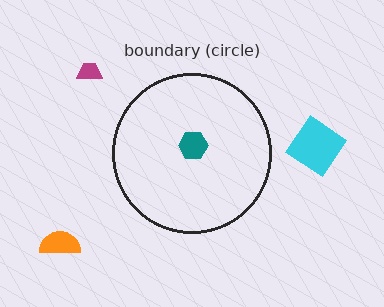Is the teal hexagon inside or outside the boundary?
Inside.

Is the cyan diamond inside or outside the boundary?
Outside.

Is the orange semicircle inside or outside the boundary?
Outside.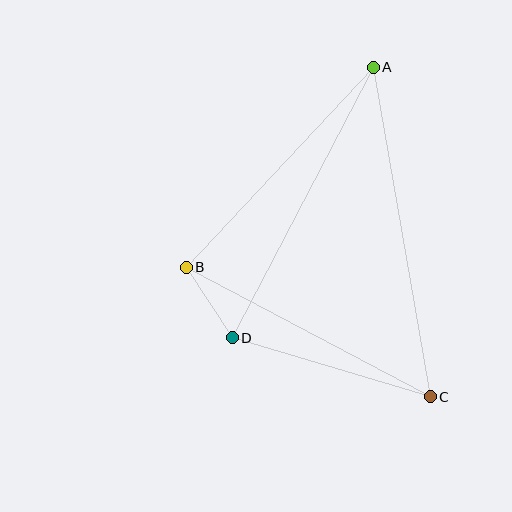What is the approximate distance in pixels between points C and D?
The distance between C and D is approximately 207 pixels.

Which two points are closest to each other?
Points B and D are closest to each other.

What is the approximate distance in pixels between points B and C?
The distance between B and C is approximately 276 pixels.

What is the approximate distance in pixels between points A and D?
The distance between A and D is approximately 305 pixels.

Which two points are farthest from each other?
Points A and C are farthest from each other.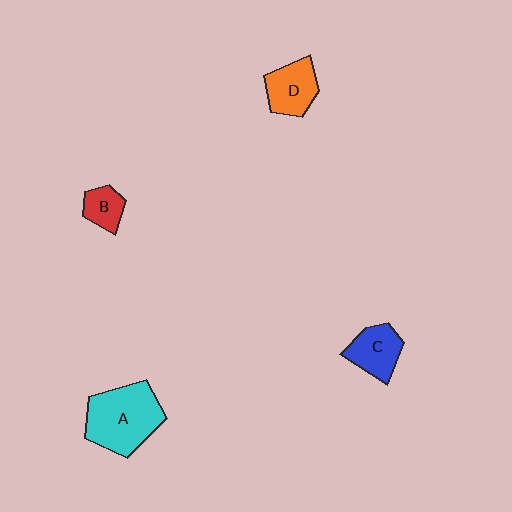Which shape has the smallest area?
Shape B (red).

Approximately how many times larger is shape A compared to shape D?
Approximately 1.8 times.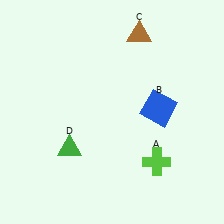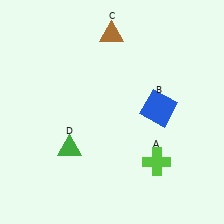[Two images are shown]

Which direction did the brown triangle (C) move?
The brown triangle (C) moved left.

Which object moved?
The brown triangle (C) moved left.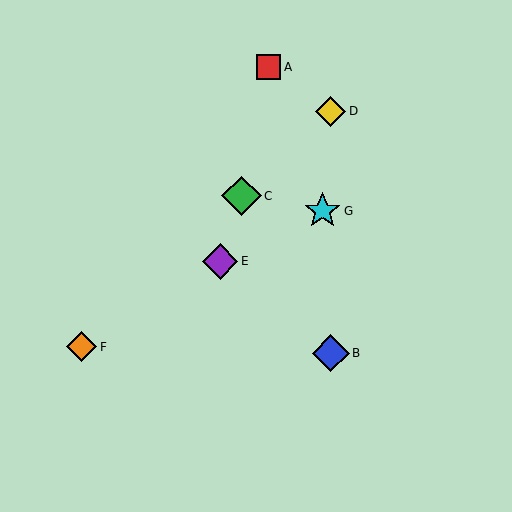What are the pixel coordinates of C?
Object C is at (241, 196).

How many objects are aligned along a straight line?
3 objects (C, D, F) are aligned along a straight line.